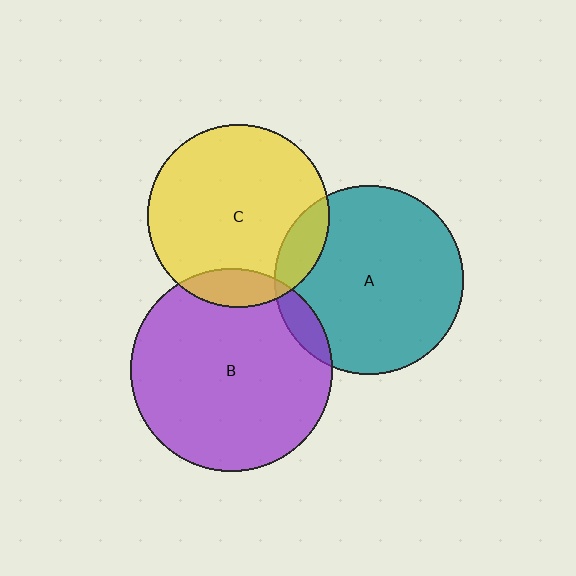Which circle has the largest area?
Circle B (purple).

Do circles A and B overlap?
Yes.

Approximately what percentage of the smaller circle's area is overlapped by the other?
Approximately 10%.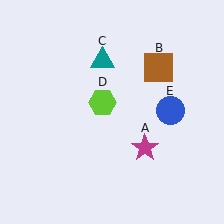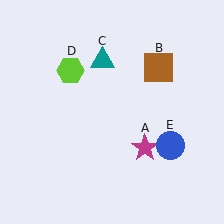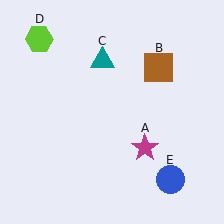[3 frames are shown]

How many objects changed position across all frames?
2 objects changed position: lime hexagon (object D), blue circle (object E).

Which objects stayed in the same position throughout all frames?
Magenta star (object A) and brown square (object B) and teal triangle (object C) remained stationary.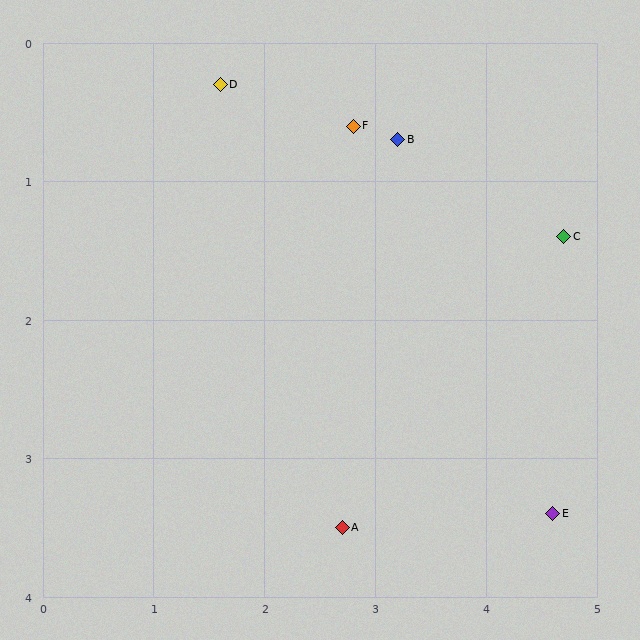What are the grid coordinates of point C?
Point C is at approximately (4.7, 1.4).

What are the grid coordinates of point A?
Point A is at approximately (2.7, 3.5).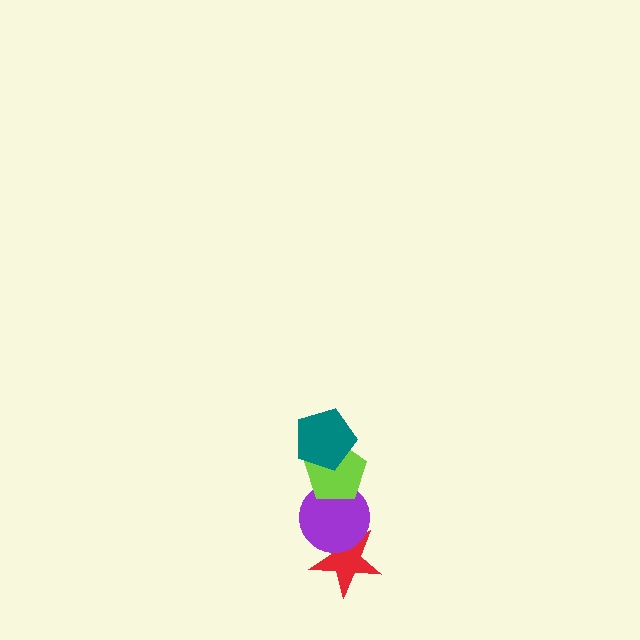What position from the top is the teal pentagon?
The teal pentagon is 1st from the top.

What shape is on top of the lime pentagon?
The teal pentagon is on top of the lime pentagon.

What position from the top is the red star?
The red star is 4th from the top.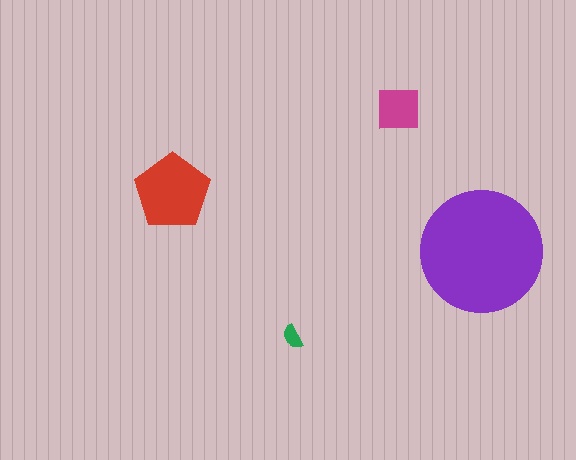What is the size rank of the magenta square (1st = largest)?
3rd.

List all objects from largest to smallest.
The purple circle, the red pentagon, the magenta square, the green semicircle.